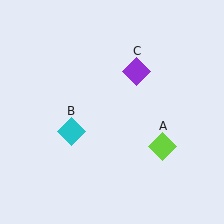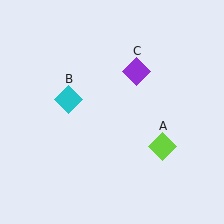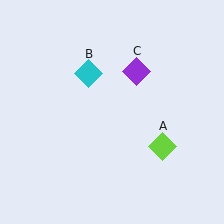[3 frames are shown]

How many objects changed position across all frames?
1 object changed position: cyan diamond (object B).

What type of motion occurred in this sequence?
The cyan diamond (object B) rotated clockwise around the center of the scene.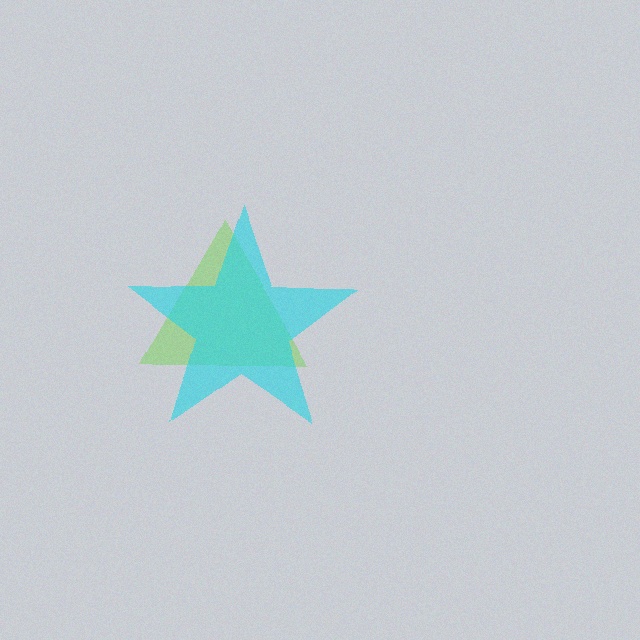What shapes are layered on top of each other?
The layered shapes are: a lime triangle, a cyan star.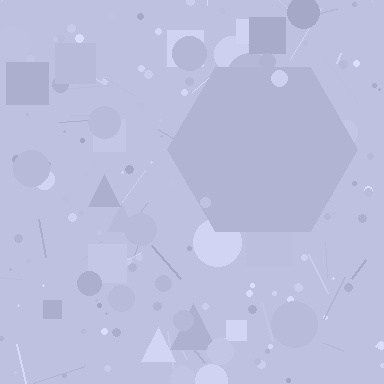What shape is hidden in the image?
A hexagon is hidden in the image.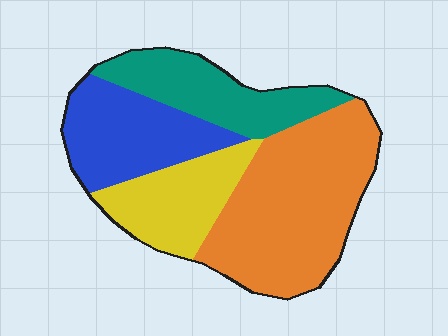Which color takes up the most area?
Orange, at roughly 40%.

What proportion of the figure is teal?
Teal covers 20% of the figure.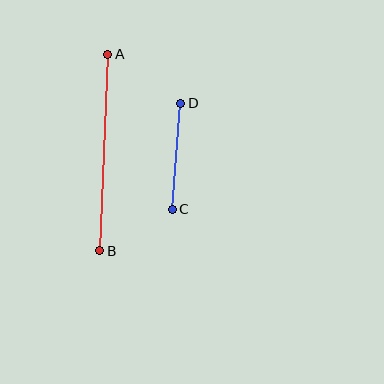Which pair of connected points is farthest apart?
Points A and B are farthest apart.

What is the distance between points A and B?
The distance is approximately 197 pixels.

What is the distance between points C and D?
The distance is approximately 106 pixels.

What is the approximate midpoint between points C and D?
The midpoint is at approximately (177, 156) pixels.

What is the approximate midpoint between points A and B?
The midpoint is at approximately (104, 153) pixels.